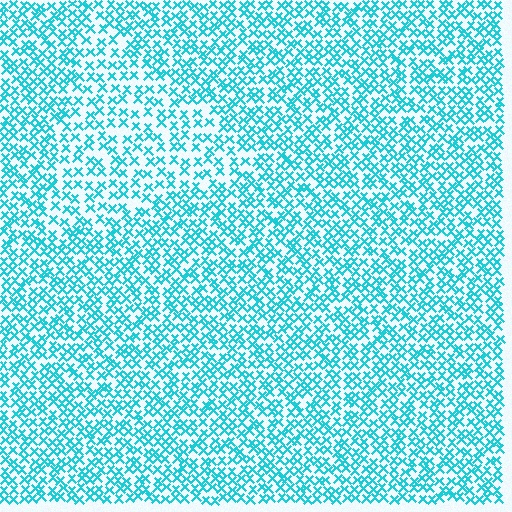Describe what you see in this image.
The image contains small cyan elements arranged at two different densities. A triangle-shaped region is visible where the elements are less densely packed than the surrounding area.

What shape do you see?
I see a triangle.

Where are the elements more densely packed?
The elements are more densely packed outside the triangle boundary.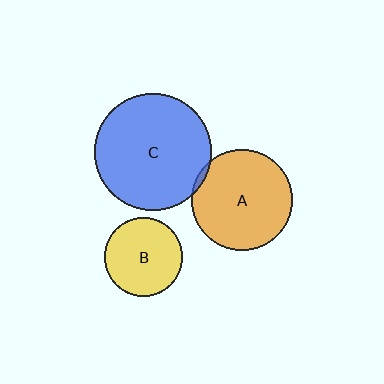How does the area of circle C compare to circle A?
Approximately 1.3 times.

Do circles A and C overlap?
Yes.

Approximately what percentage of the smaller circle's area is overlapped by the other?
Approximately 5%.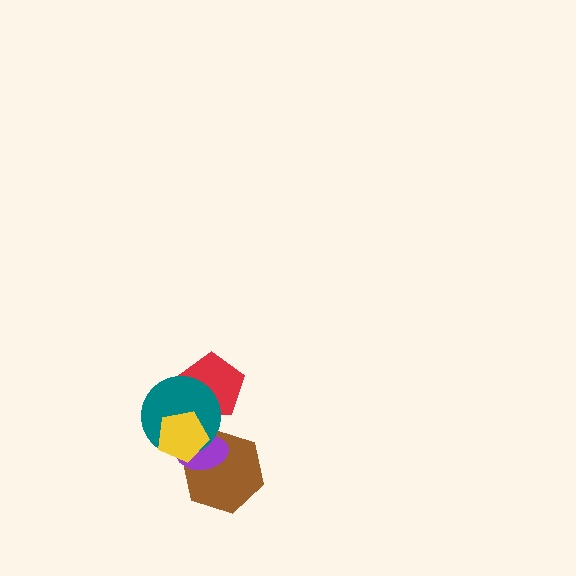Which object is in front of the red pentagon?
The teal circle is in front of the red pentagon.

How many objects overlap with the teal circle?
4 objects overlap with the teal circle.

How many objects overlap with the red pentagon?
1 object overlaps with the red pentagon.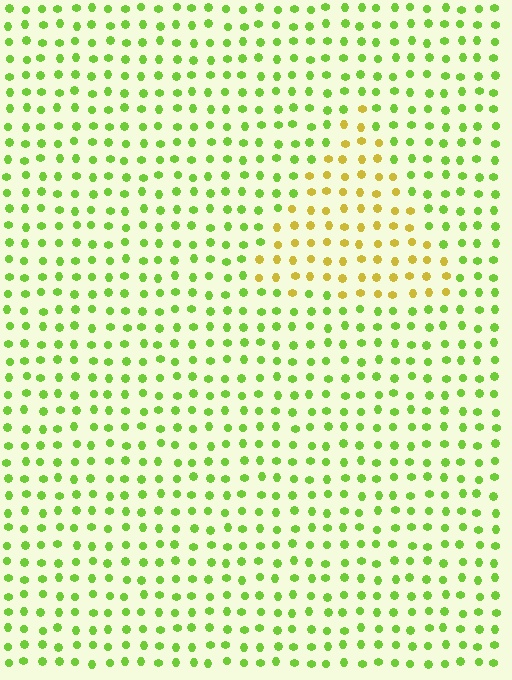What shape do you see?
I see a triangle.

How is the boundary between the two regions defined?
The boundary is defined purely by a slight shift in hue (about 46 degrees). Spacing, size, and orientation are identical on both sides.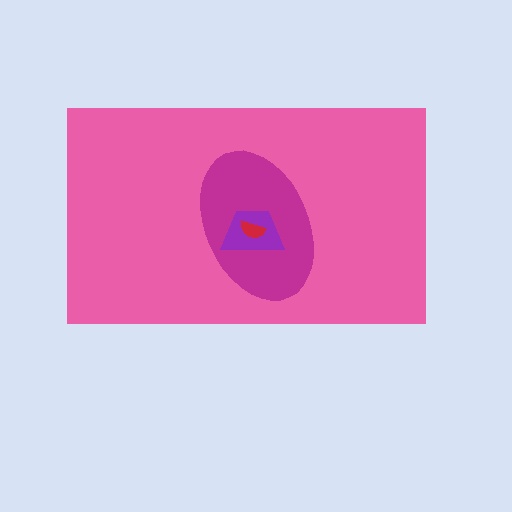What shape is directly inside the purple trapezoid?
The red semicircle.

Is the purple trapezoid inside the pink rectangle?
Yes.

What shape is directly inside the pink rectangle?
The magenta ellipse.